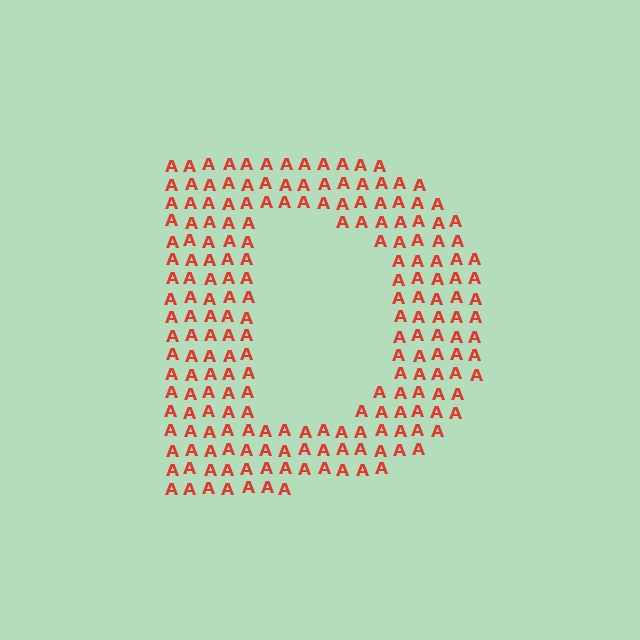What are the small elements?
The small elements are letter A's.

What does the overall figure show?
The overall figure shows the letter D.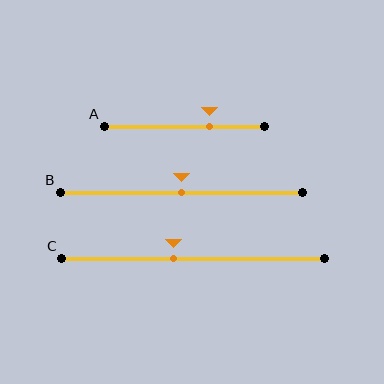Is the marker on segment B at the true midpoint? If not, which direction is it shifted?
Yes, the marker on segment B is at the true midpoint.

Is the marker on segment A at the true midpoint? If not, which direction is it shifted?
No, the marker on segment A is shifted to the right by about 16% of the segment length.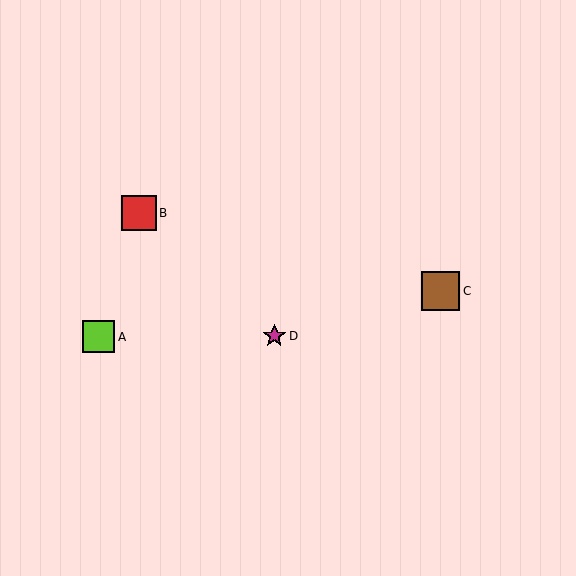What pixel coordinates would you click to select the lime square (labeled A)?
Click at (99, 337) to select the lime square A.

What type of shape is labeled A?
Shape A is a lime square.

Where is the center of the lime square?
The center of the lime square is at (99, 337).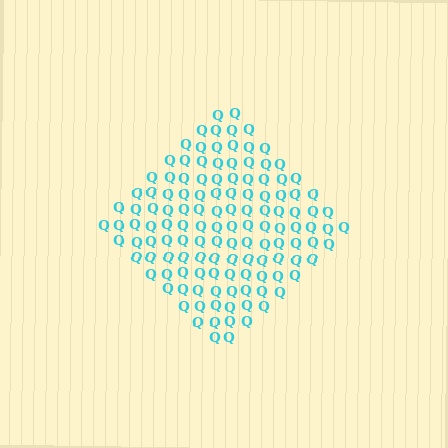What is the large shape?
The large shape is a diamond.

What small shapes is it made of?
It is made of small letter Q's.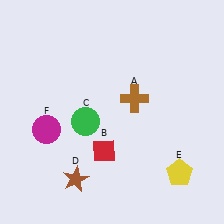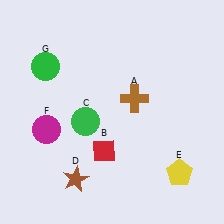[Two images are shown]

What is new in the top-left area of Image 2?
A green circle (G) was added in the top-left area of Image 2.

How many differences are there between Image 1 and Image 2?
There is 1 difference between the two images.